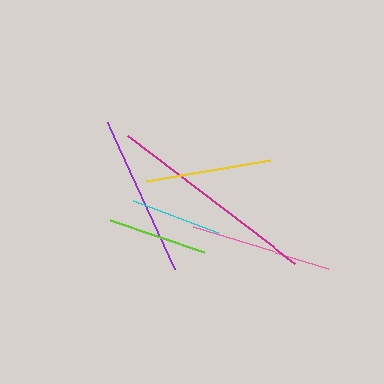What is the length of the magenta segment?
The magenta segment is approximately 210 pixels long.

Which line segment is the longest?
The magenta line is the longest at approximately 210 pixels.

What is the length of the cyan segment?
The cyan segment is approximately 92 pixels long.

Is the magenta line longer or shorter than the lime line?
The magenta line is longer than the lime line.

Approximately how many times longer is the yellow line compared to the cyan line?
The yellow line is approximately 1.4 times the length of the cyan line.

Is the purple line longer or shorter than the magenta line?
The magenta line is longer than the purple line.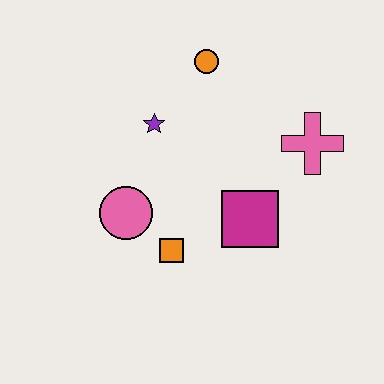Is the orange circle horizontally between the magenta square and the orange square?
Yes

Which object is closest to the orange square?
The pink circle is closest to the orange square.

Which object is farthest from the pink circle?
The pink cross is farthest from the pink circle.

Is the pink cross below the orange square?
No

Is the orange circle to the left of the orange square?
No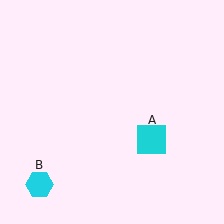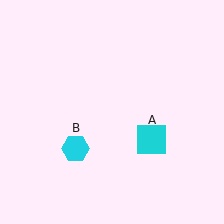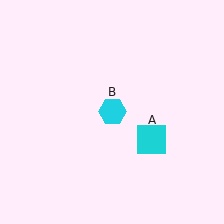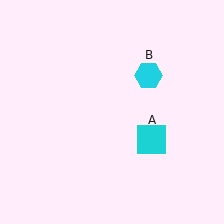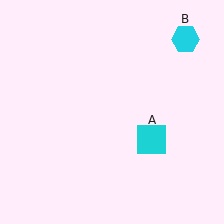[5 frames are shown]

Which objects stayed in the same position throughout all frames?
Cyan square (object A) remained stationary.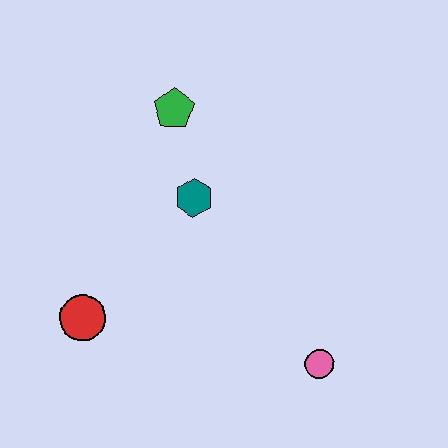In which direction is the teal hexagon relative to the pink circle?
The teal hexagon is above the pink circle.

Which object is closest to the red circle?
The teal hexagon is closest to the red circle.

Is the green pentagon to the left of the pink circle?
Yes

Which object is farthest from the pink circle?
The green pentagon is farthest from the pink circle.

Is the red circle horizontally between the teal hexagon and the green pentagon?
No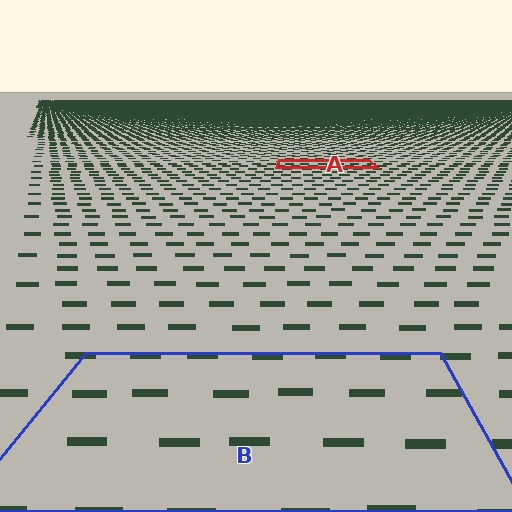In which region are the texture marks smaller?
The texture marks are smaller in region A, because it is farther away.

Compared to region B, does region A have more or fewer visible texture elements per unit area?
Region A has more texture elements per unit area — they are packed more densely because it is farther away.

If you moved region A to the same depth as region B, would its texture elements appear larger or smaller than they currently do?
They would appear larger. At a closer depth, the same texture elements are projected at a bigger on-screen size.